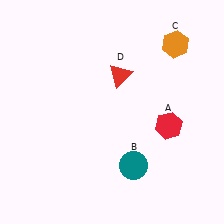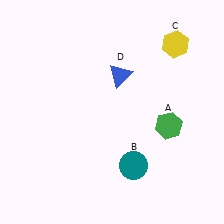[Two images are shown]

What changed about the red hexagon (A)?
In Image 1, A is red. In Image 2, it changed to green.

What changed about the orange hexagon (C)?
In Image 1, C is orange. In Image 2, it changed to yellow.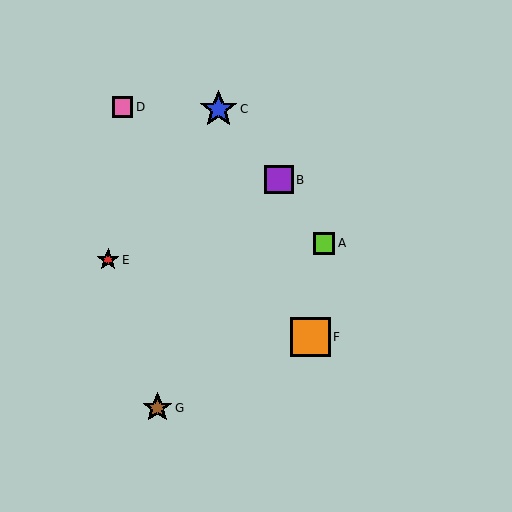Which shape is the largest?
The orange square (labeled F) is the largest.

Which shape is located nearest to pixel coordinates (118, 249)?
The red star (labeled E) at (108, 260) is nearest to that location.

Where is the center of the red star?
The center of the red star is at (108, 260).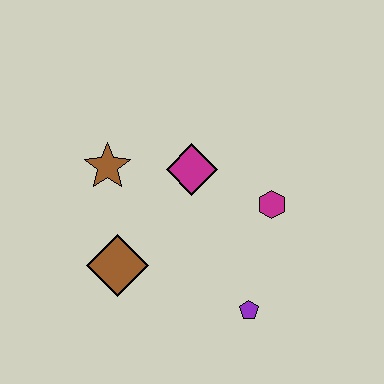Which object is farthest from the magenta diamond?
The purple pentagon is farthest from the magenta diamond.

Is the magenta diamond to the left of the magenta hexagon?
Yes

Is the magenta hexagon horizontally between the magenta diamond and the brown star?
No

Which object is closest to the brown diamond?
The brown star is closest to the brown diamond.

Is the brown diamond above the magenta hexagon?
No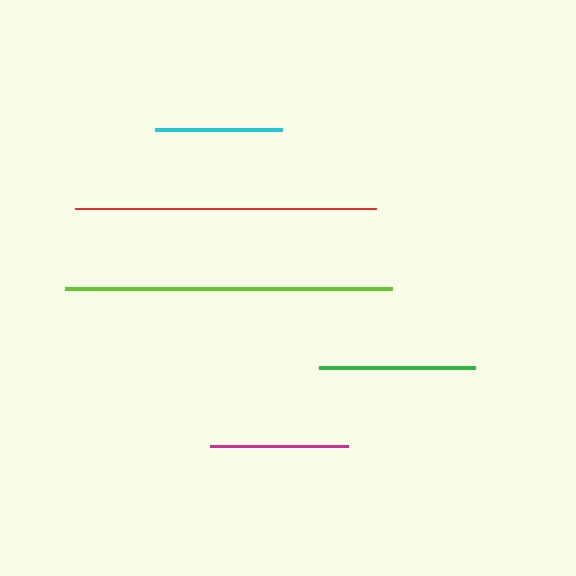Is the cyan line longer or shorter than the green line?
The green line is longer than the cyan line.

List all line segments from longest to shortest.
From longest to shortest: lime, red, green, magenta, cyan.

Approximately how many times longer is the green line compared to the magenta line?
The green line is approximately 1.1 times the length of the magenta line.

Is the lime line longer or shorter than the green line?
The lime line is longer than the green line.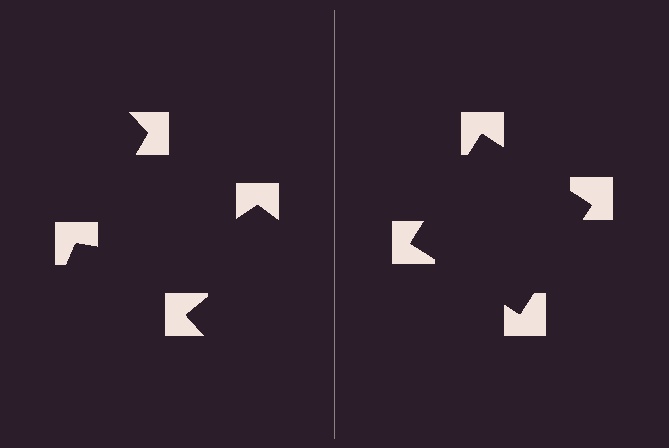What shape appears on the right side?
An illusory square.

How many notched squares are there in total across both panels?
8 — 4 on each side.